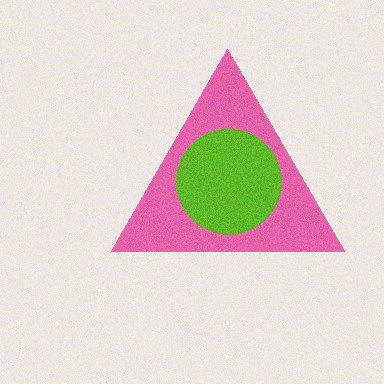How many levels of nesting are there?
2.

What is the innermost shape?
The lime circle.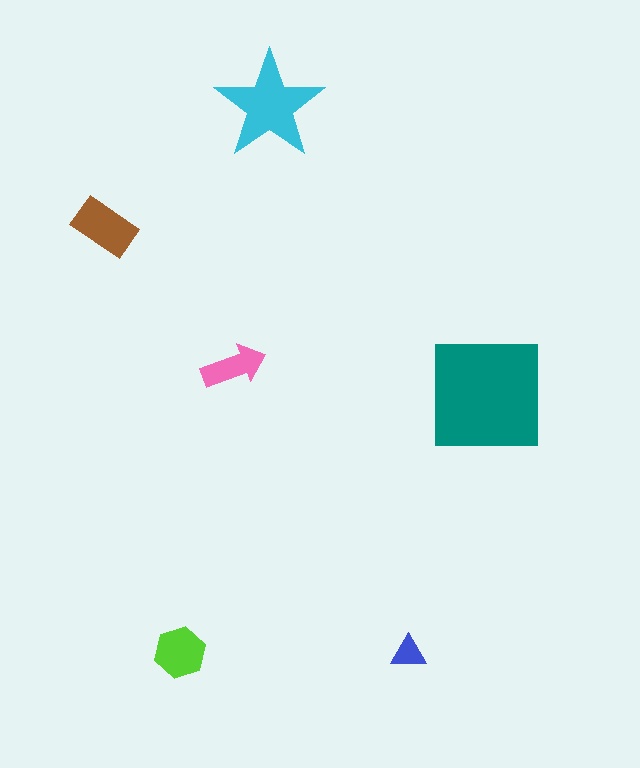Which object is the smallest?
The blue triangle.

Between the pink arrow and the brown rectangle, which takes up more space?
The brown rectangle.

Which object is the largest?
The teal square.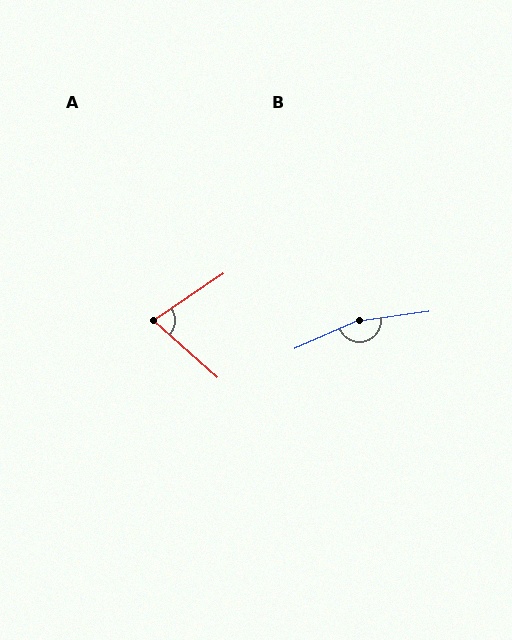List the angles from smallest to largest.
A (75°), B (164°).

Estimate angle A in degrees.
Approximately 75 degrees.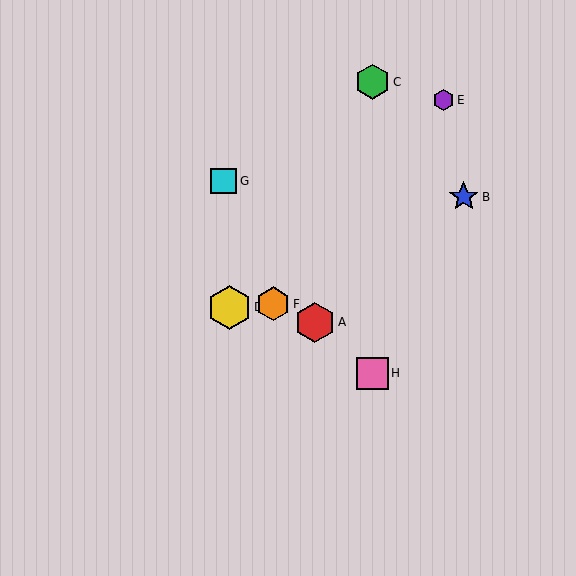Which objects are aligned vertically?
Objects C, H are aligned vertically.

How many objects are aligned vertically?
2 objects (C, H) are aligned vertically.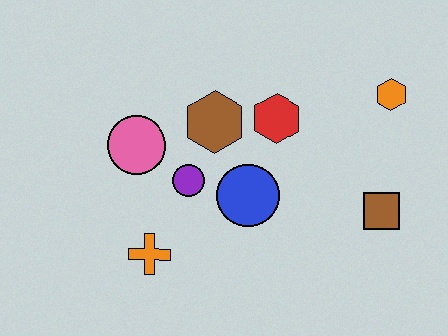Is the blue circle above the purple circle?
No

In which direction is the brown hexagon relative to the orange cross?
The brown hexagon is above the orange cross.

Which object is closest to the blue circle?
The purple circle is closest to the blue circle.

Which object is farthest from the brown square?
The pink circle is farthest from the brown square.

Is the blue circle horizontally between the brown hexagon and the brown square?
Yes